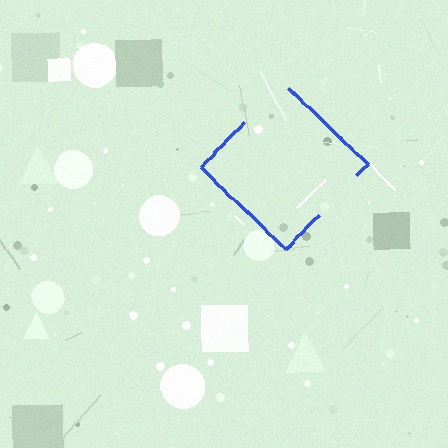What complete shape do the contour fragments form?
The contour fragments form a diamond.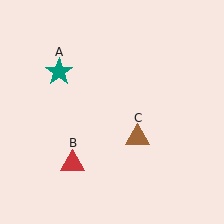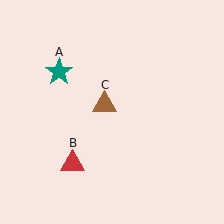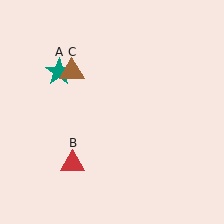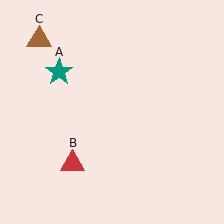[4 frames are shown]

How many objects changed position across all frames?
1 object changed position: brown triangle (object C).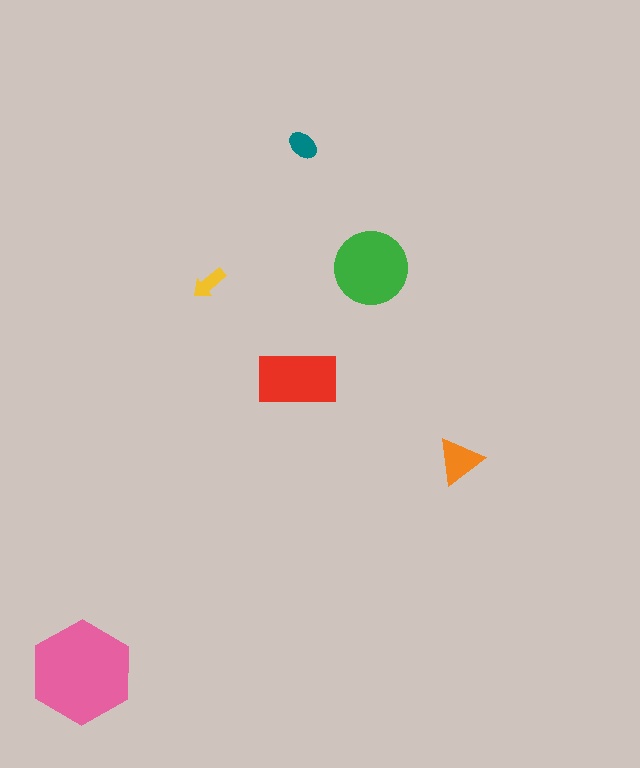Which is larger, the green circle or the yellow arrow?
The green circle.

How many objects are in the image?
There are 6 objects in the image.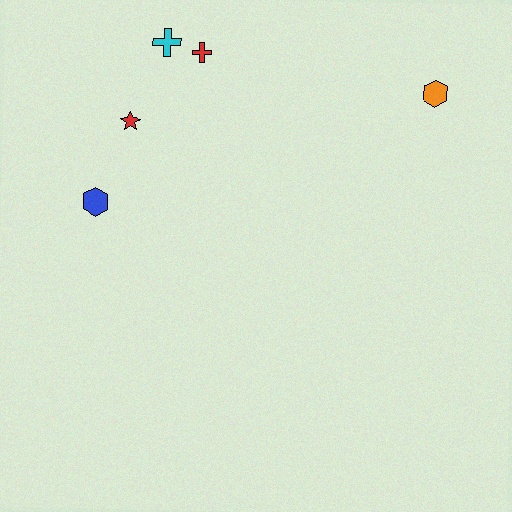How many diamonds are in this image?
There are no diamonds.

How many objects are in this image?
There are 5 objects.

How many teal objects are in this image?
There are no teal objects.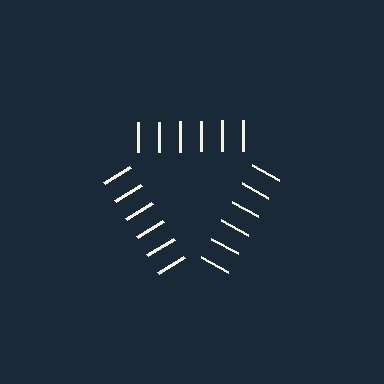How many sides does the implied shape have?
3 sides — the line-ends trace a triangle.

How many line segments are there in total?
18 — 6 along each of the 3 edges.